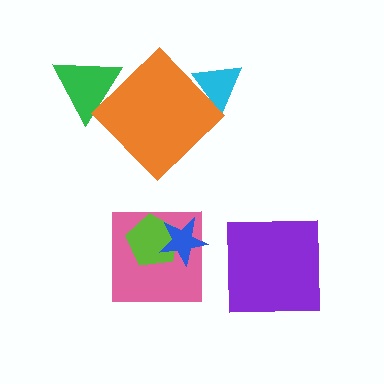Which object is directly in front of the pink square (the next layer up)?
The lime pentagon is directly in front of the pink square.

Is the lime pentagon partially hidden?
Yes, it is partially covered by another shape.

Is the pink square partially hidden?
Yes, it is partially covered by another shape.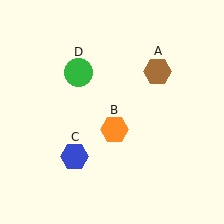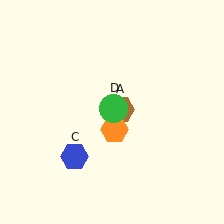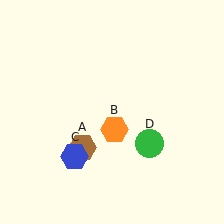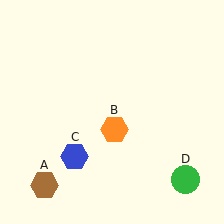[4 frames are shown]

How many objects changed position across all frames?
2 objects changed position: brown hexagon (object A), green circle (object D).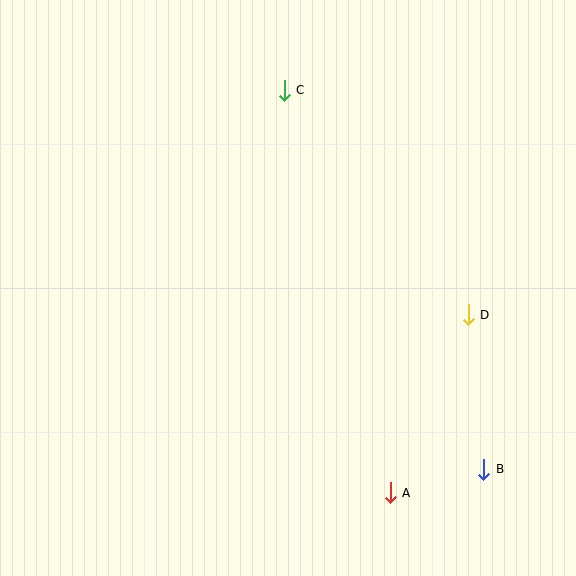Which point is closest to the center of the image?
Point D at (468, 315) is closest to the center.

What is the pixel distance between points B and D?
The distance between B and D is 156 pixels.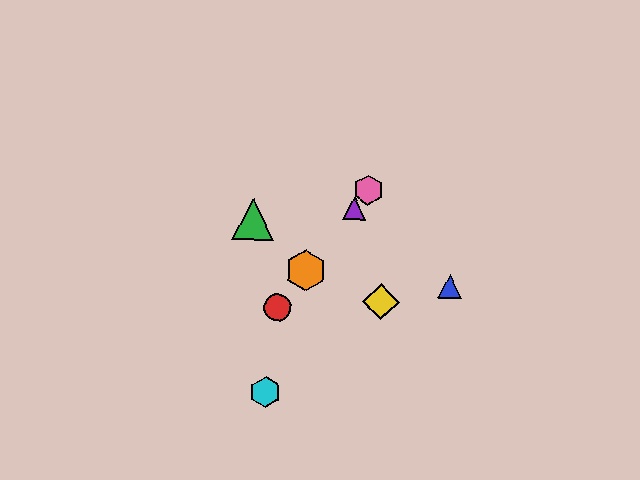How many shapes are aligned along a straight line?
4 shapes (the red circle, the purple triangle, the orange hexagon, the pink hexagon) are aligned along a straight line.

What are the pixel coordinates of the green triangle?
The green triangle is at (253, 219).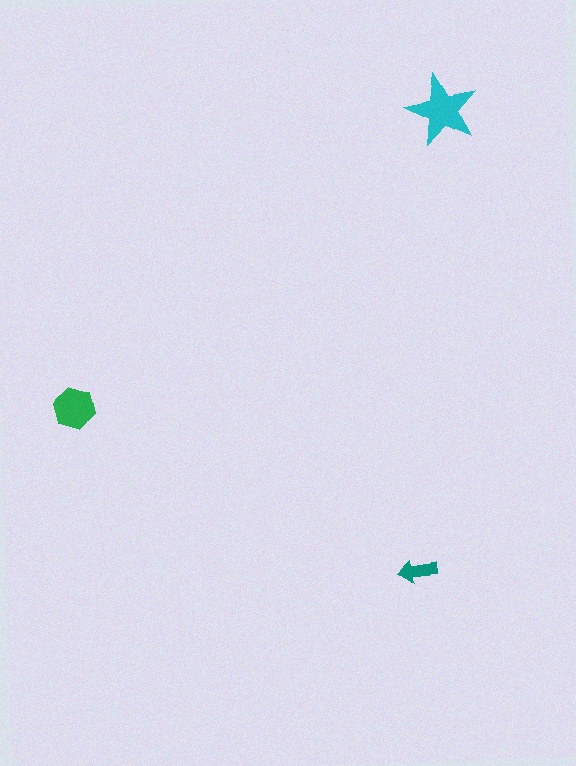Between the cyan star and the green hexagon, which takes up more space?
The cyan star.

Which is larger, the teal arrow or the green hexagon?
The green hexagon.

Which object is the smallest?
The teal arrow.